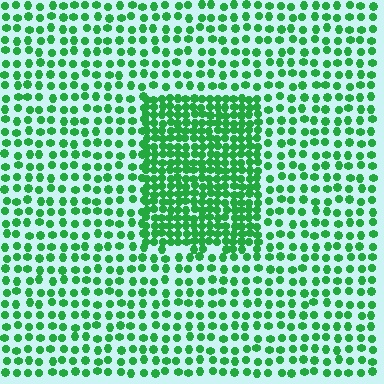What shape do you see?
I see a rectangle.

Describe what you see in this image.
The image contains small green elements arranged at two different densities. A rectangle-shaped region is visible where the elements are more densely packed than the surrounding area.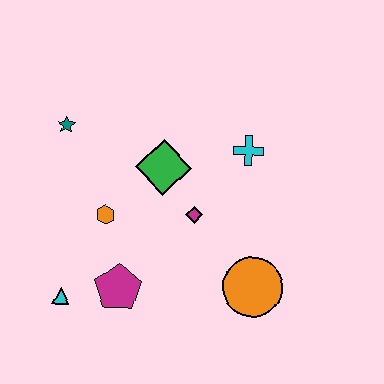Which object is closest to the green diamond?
The magenta diamond is closest to the green diamond.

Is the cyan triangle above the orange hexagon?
No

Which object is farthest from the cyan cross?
The cyan triangle is farthest from the cyan cross.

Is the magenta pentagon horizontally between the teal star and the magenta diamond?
Yes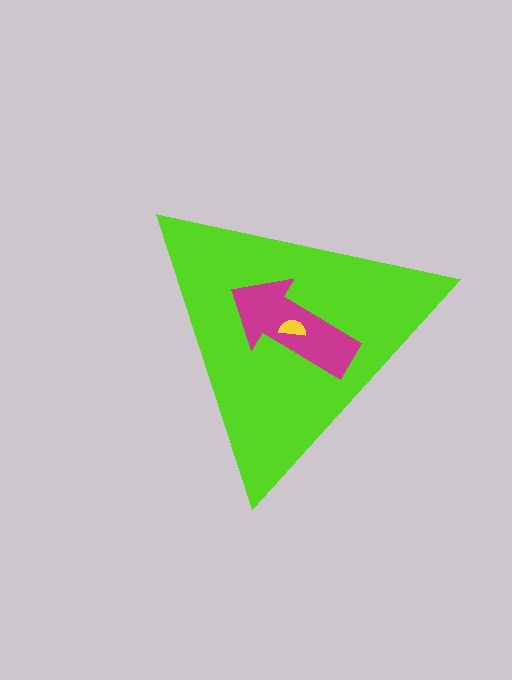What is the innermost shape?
The yellow semicircle.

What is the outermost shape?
The lime triangle.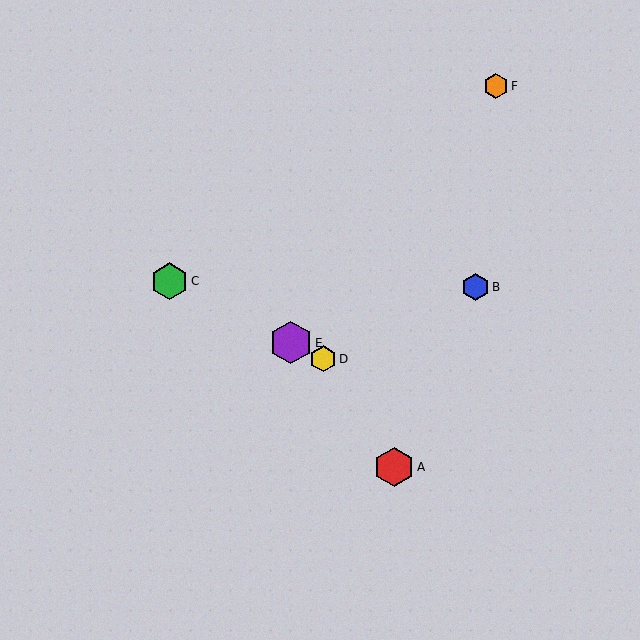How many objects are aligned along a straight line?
3 objects (C, D, E) are aligned along a straight line.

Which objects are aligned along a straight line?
Objects C, D, E are aligned along a straight line.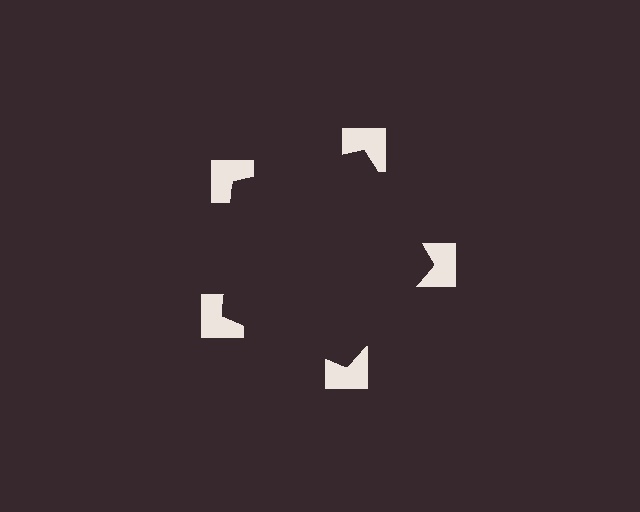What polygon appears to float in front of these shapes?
An illusory pentagon — its edges are inferred from the aligned wedge cuts in the notched squares, not physically drawn.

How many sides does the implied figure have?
5 sides.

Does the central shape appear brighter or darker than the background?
It typically appears slightly darker than the background, even though no actual brightness change is drawn.